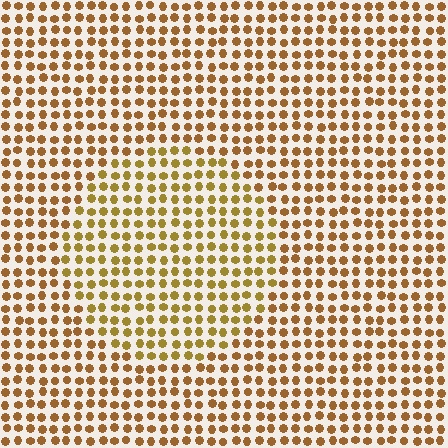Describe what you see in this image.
The image is filled with small brown elements in a uniform arrangement. A circle-shaped region is visible where the elements are tinted to a slightly different hue, forming a subtle color boundary.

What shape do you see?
I see a circle.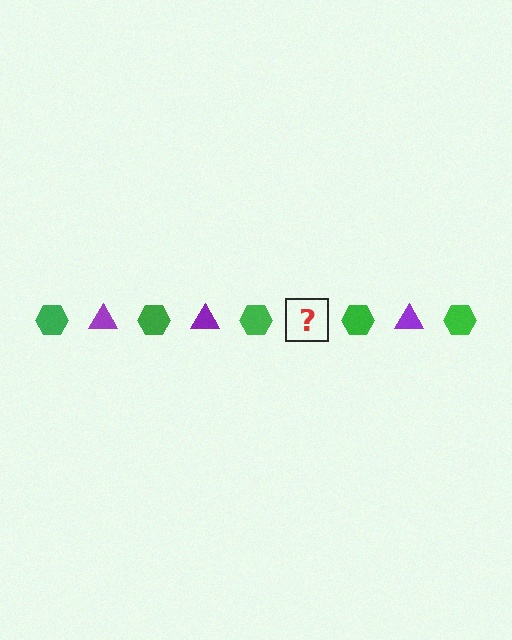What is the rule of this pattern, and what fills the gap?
The rule is that the pattern alternates between green hexagon and purple triangle. The gap should be filled with a purple triangle.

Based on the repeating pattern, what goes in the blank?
The blank should be a purple triangle.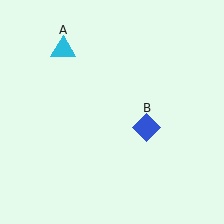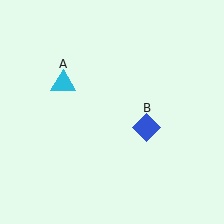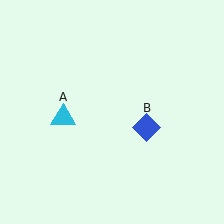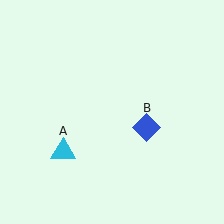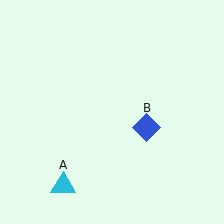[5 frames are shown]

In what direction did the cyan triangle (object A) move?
The cyan triangle (object A) moved down.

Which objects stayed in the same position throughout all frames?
Blue diamond (object B) remained stationary.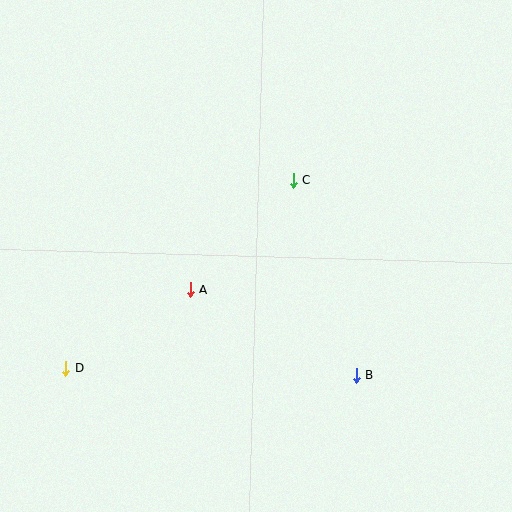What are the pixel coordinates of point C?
Point C is at (293, 180).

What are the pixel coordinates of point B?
Point B is at (356, 375).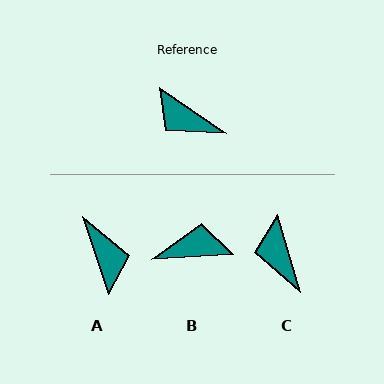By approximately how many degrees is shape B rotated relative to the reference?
Approximately 142 degrees clockwise.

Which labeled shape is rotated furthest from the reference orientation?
A, about 144 degrees away.